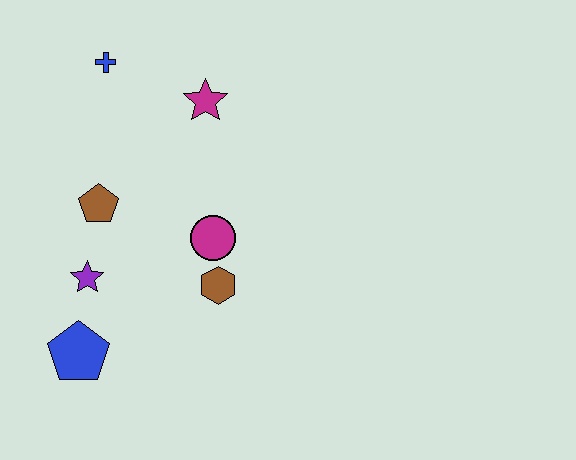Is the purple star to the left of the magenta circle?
Yes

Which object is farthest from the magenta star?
The blue pentagon is farthest from the magenta star.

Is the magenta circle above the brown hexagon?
Yes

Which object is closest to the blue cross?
The magenta star is closest to the blue cross.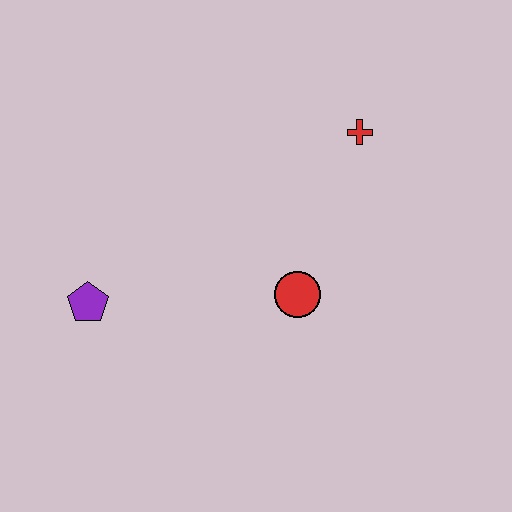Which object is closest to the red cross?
The red circle is closest to the red cross.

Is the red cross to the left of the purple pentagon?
No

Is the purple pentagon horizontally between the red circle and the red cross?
No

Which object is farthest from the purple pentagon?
The red cross is farthest from the purple pentagon.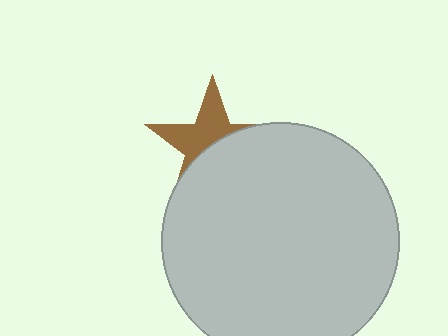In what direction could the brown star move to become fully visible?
The brown star could move up. That would shift it out from behind the light gray circle entirely.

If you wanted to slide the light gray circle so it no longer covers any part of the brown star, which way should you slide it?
Slide it down — that is the most direct way to separate the two shapes.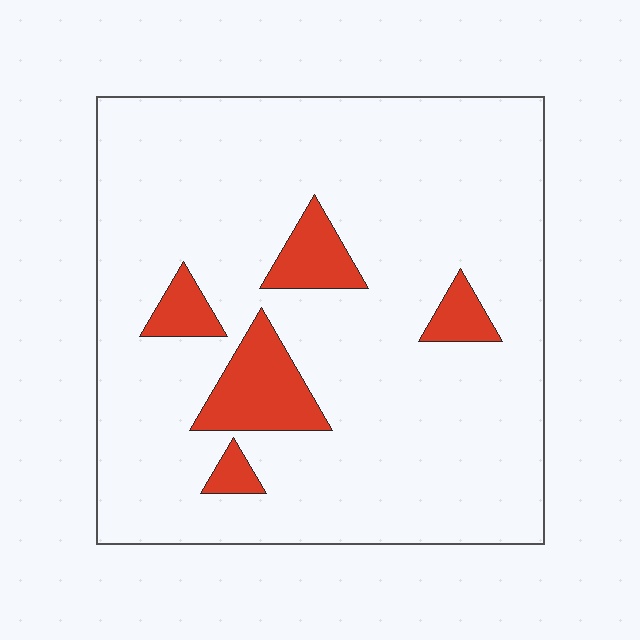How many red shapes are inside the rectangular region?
5.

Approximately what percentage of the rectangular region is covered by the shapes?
Approximately 10%.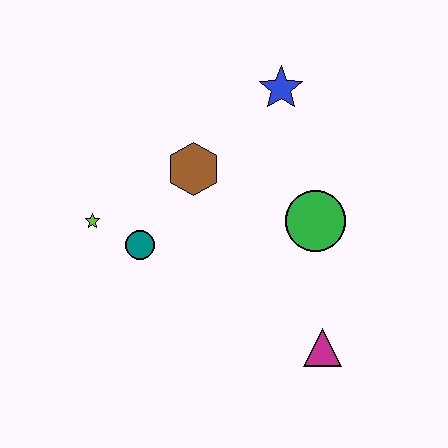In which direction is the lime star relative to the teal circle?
The lime star is to the left of the teal circle.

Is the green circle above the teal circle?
Yes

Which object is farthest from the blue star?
The magenta triangle is farthest from the blue star.